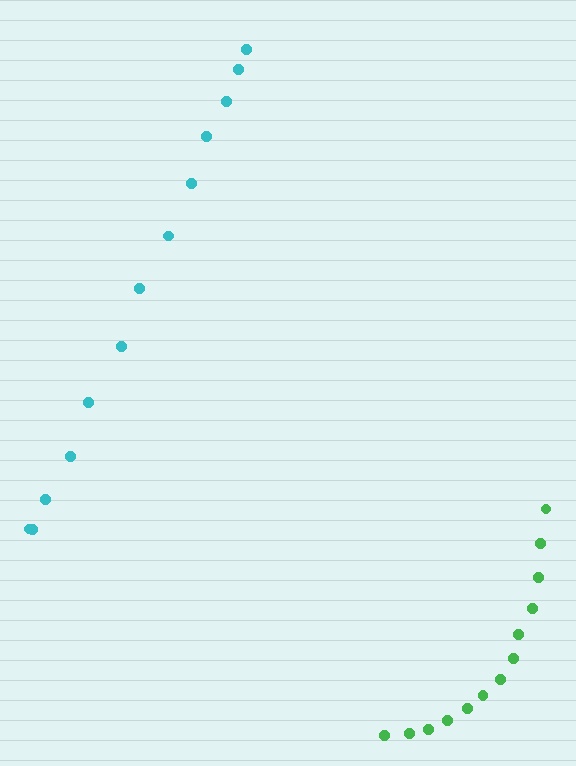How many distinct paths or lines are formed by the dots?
There are 2 distinct paths.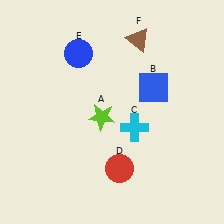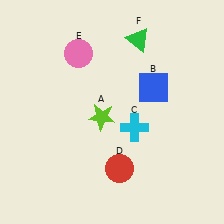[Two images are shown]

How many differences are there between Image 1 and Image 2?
There are 2 differences between the two images.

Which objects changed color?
E changed from blue to pink. F changed from brown to green.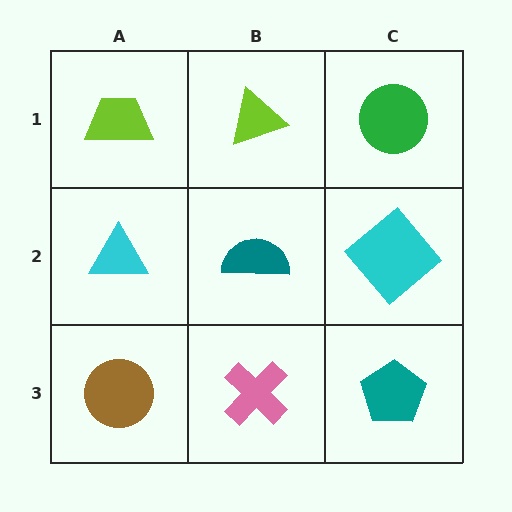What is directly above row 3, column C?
A cyan diamond.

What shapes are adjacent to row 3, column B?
A teal semicircle (row 2, column B), a brown circle (row 3, column A), a teal pentagon (row 3, column C).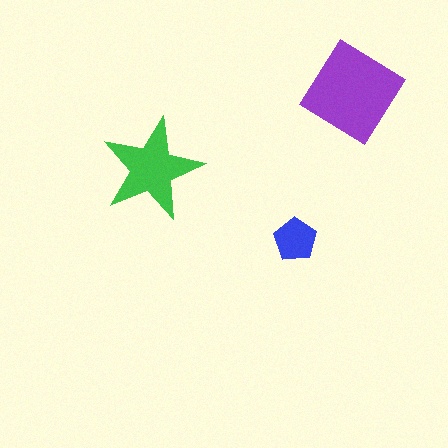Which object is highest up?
The purple diamond is topmost.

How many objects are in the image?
There are 3 objects in the image.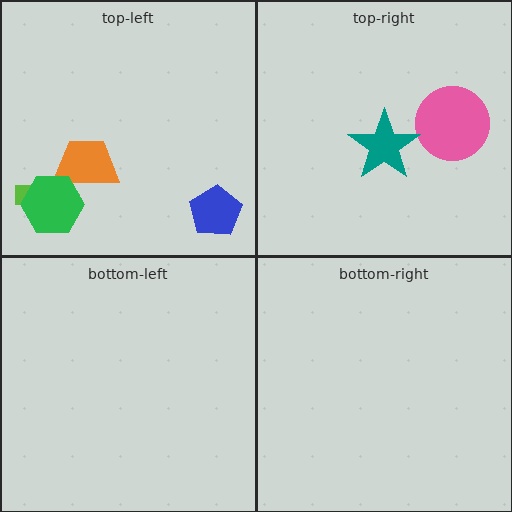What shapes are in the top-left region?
The orange trapezoid, the lime arrow, the blue pentagon, the green hexagon.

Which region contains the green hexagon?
The top-left region.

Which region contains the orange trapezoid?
The top-left region.